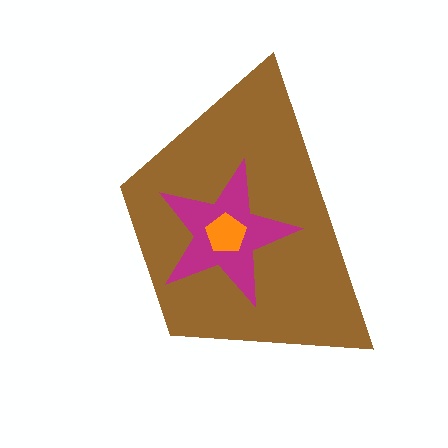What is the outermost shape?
The brown trapezoid.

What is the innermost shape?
The orange pentagon.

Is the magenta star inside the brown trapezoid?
Yes.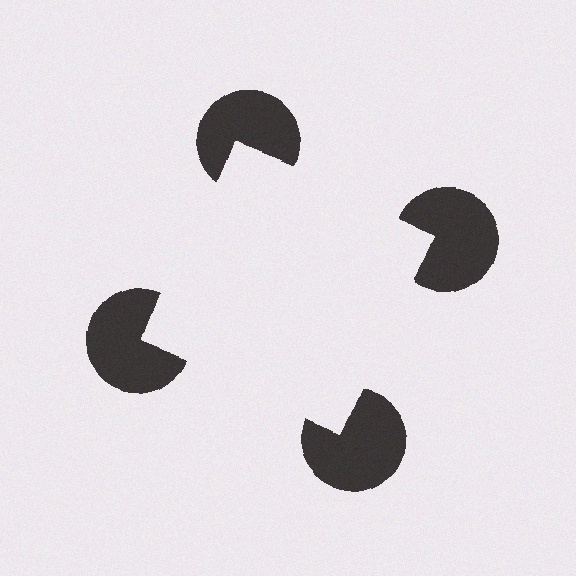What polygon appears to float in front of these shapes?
An illusory square — its edges are inferred from the aligned wedge cuts in the pac-man discs, not physically drawn.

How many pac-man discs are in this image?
There are 4 — one at each vertex of the illusory square.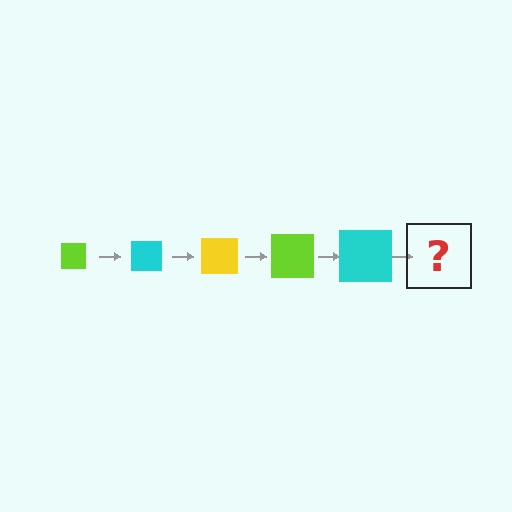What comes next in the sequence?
The next element should be a yellow square, larger than the previous one.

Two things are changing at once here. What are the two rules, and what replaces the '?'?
The two rules are that the square grows larger each step and the color cycles through lime, cyan, and yellow. The '?' should be a yellow square, larger than the previous one.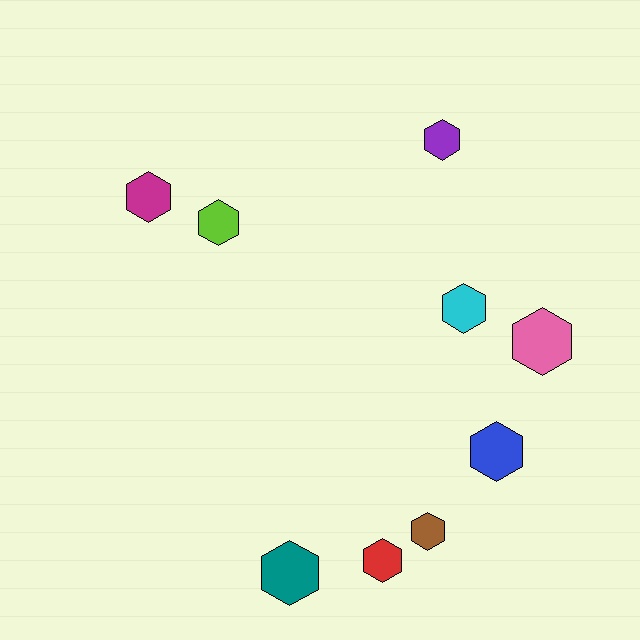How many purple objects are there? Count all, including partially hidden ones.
There is 1 purple object.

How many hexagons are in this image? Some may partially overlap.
There are 9 hexagons.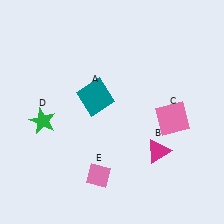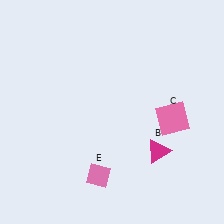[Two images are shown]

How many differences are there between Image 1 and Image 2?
There are 2 differences between the two images.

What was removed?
The green star (D), the teal square (A) were removed in Image 2.